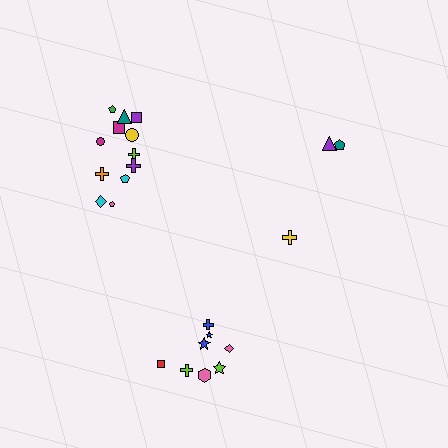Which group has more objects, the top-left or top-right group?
The top-left group.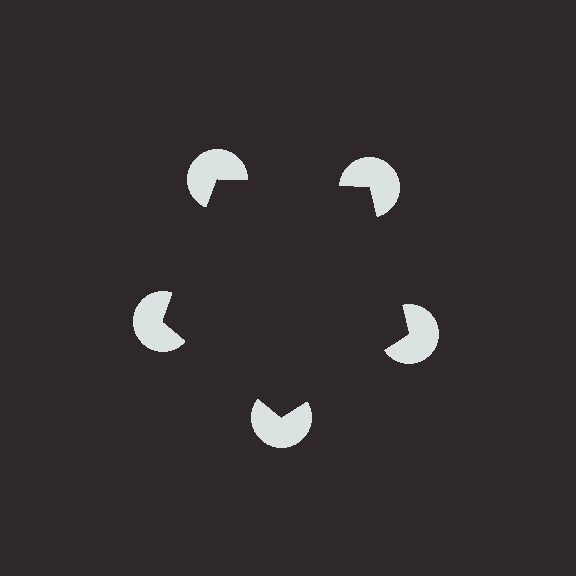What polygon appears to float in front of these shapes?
An illusory pentagon — its edges are inferred from the aligned wedge cuts in the pac-man discs, not physically drawn.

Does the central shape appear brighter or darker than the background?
It typically appears slightly darker than the background, even though no actual brightness change is drawn.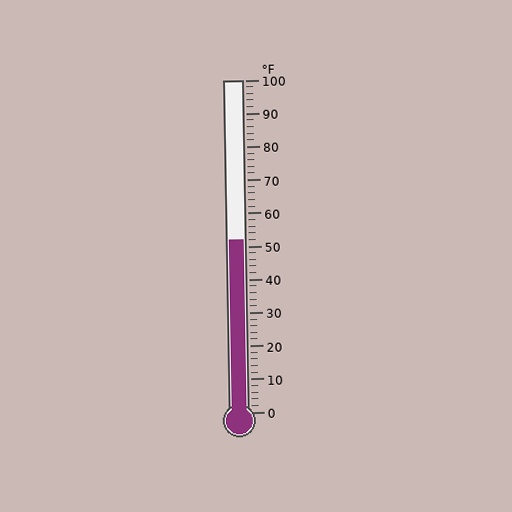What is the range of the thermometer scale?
The thermometer scale ranges from 0°F to 100°F.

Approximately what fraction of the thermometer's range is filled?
The thermometer is filled to approximately 50% of its range.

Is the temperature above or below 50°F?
The temperature is above 50°F.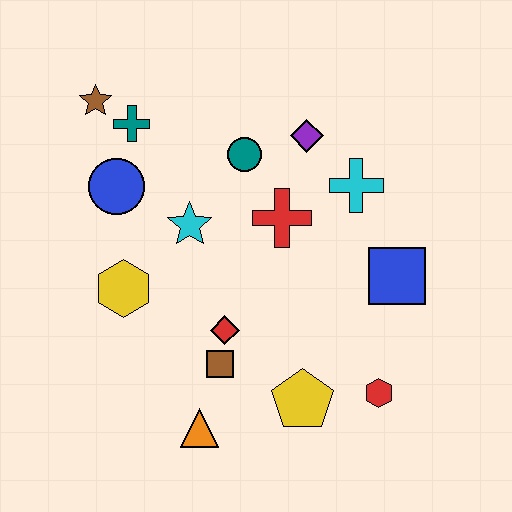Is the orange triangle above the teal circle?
No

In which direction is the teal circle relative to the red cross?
The teal circle is above the red cross.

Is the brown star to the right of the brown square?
No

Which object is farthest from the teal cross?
The red hexagon is farthest from the teal cross.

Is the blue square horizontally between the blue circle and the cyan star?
No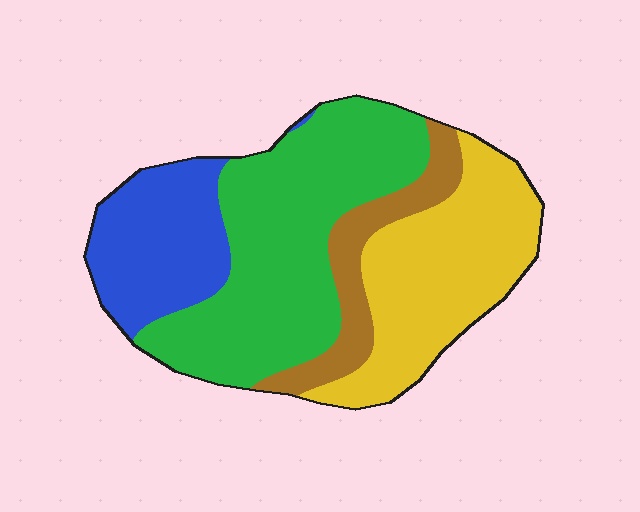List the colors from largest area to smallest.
From largest to smallest: green, yellow, blue, brown.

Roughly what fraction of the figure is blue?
Blue takes up between a sixth and a third of the figure.